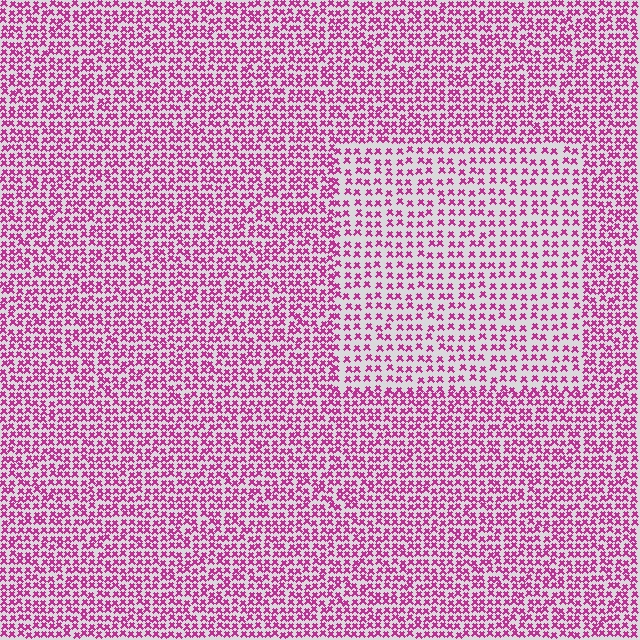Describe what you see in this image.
The image contains small magenta elements arranged at two different densities. A rectangle-shaped region is visible where the elements are less densely packed than the surrounding area.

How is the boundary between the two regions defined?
The boundary is defined by a change in element density (approximately 1.7x ratio). All elements are the same color, size, and shape.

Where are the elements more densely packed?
The elements are more densely packed outside the rectangle boundary.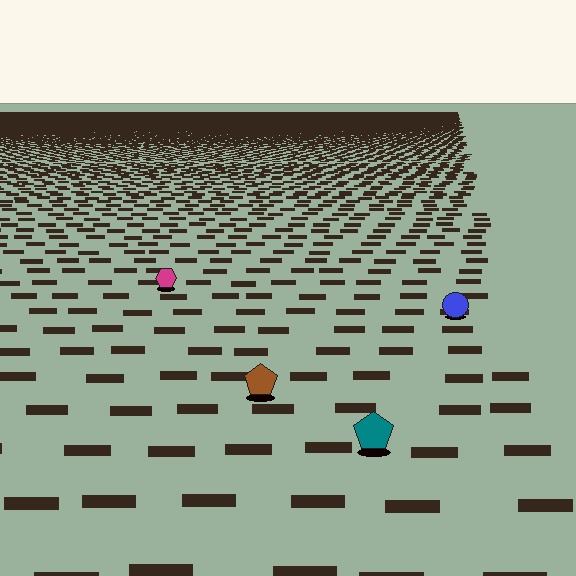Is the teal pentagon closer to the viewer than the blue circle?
Yes. The teal pentagon is closer — you can tell from the texture gradient: the ground texture is coarser near it.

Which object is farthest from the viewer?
The magenta hexagon is farthest from the viewer. It appears smaller and the ground texture around it is denser.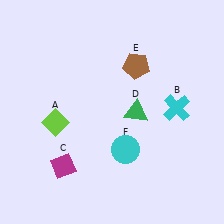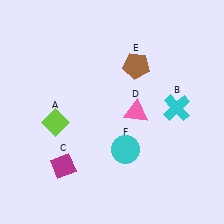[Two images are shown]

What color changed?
The triangle (D) changed from green in Image 1 to pink in Image 2.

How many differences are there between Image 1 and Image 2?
There is 1 difference between the two images.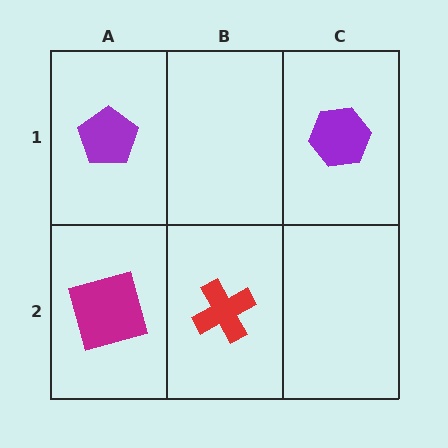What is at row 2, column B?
A red cross.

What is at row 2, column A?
A magenta square.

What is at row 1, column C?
A purple hexagon.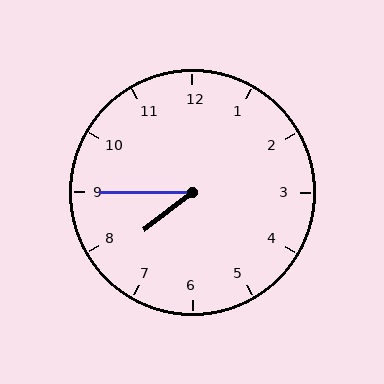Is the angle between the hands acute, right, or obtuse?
It is acute.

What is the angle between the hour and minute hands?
Approximately 38 degrees.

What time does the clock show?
7:45.